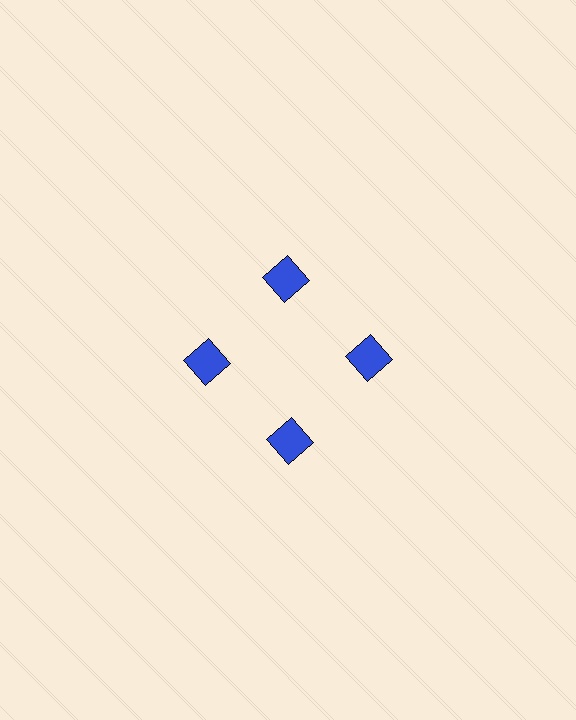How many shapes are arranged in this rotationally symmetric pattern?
There are 4 shapes, arranged in 4 groups of 1.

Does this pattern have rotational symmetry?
Yes, this pattern has 4-fold rotational symmetry. It looks the same after rotating 90 degrees around the center.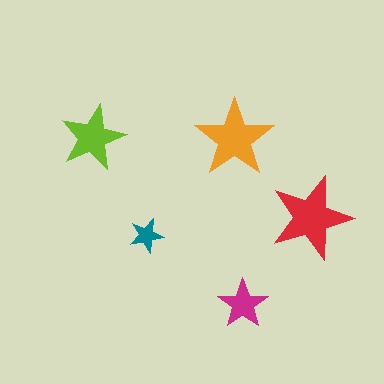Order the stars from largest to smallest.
the red one, the orange one, the lime one, the magenta one, the teal one.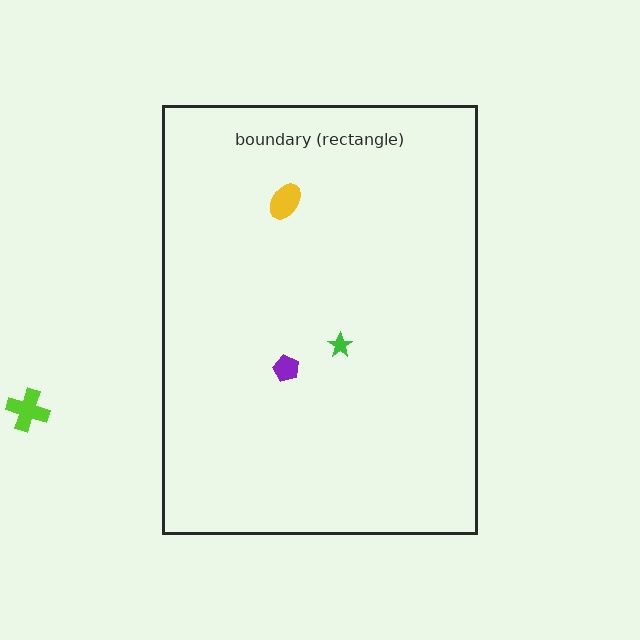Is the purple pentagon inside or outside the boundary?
Inside.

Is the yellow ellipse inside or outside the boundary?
Inside.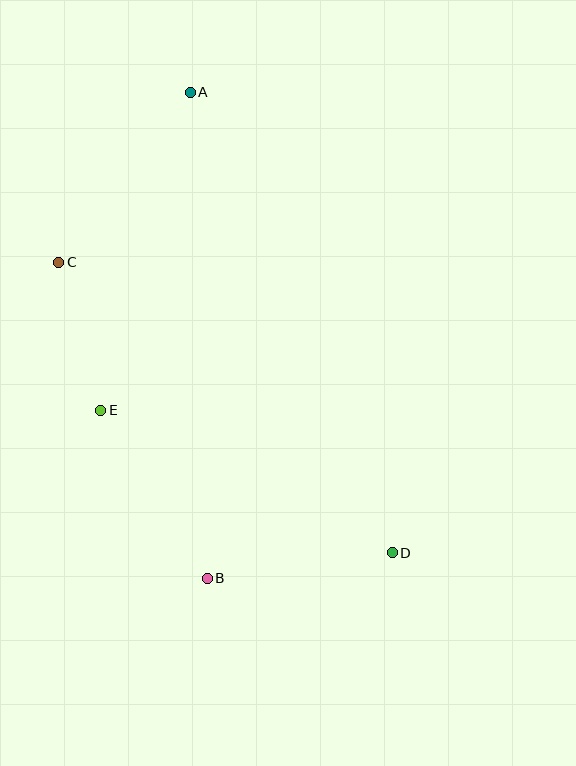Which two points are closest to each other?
Points C and E are closest to each other.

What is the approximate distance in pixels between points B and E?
The distance between B and E is approximately 199 pixels.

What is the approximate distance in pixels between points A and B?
The distance between A and B is approximately 486 pixels.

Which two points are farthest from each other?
Points A and D are farthest from each other.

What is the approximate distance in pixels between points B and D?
The distance between B and D is approximately 187 pixels.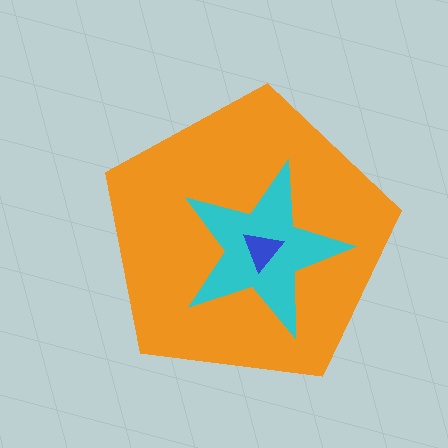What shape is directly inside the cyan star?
The blue triangle.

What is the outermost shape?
The orange pentagon.